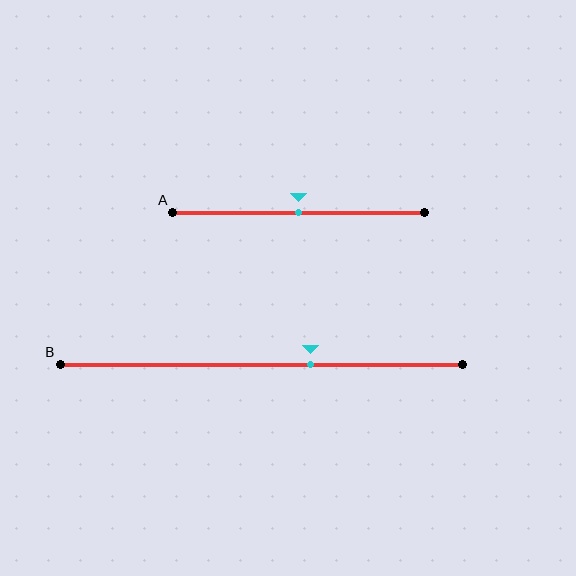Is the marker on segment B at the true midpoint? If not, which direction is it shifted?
No, the marker on segment B is shifted to the right by about 12% of the segment length.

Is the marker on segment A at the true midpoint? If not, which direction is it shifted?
Yes, the marker on segment A is at the true midpoint.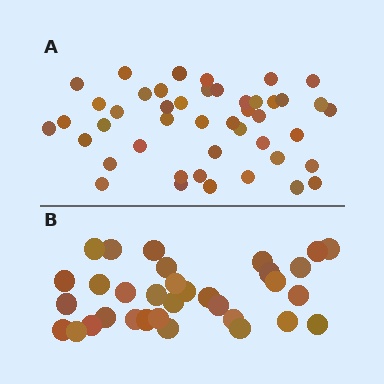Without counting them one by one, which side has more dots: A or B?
Region A (the top region) has more dots.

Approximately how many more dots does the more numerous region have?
Region A has roughly 12 or so more dots than region B.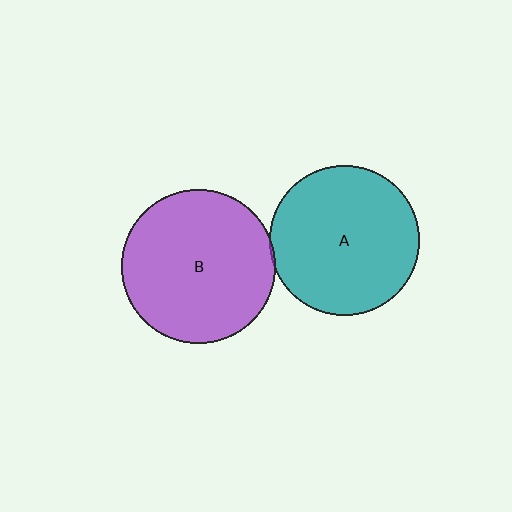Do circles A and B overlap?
Yes.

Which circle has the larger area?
Circle B (purple).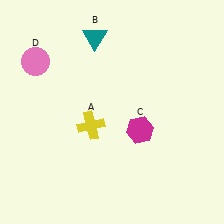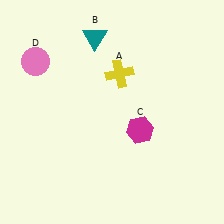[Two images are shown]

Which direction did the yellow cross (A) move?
The yellow cross (A) moved up.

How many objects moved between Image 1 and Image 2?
1 object moved between the two images.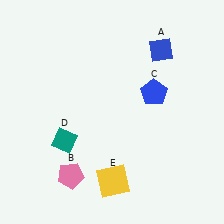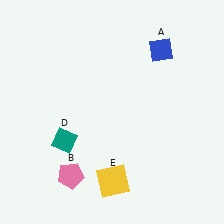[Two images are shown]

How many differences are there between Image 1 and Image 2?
There is 1 difference between the two images.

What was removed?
The blue pentagon (C) was removed in Image 2.